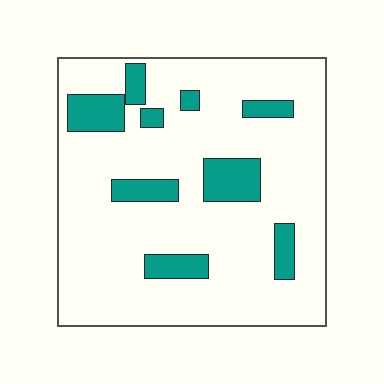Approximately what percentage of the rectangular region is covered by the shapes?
Approximately 15%.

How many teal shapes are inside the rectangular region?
9.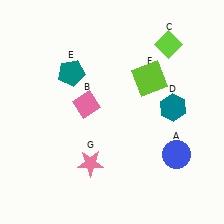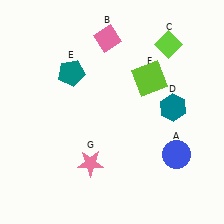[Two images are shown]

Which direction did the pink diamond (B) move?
The pink diamond (B) moved up.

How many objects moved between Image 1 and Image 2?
1 object moved between the two images.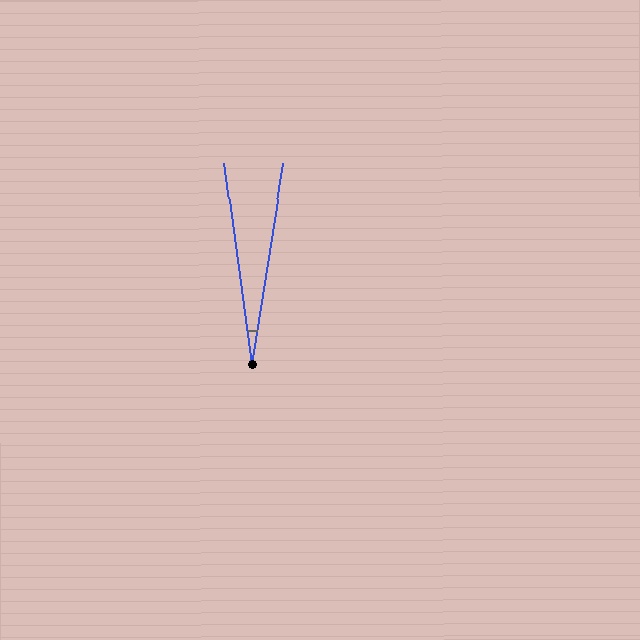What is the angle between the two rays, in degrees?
Approximately 17 degrees.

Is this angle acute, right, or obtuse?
It is acute.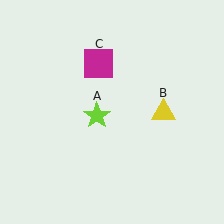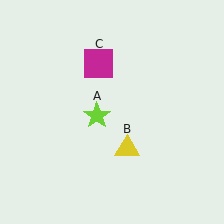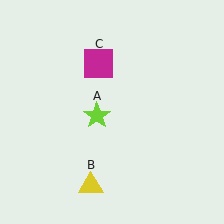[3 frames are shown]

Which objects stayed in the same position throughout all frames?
Lime star (object A) and magenta square (object C) remained stationary.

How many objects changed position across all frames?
1 object changed position: yellow triangle (object B).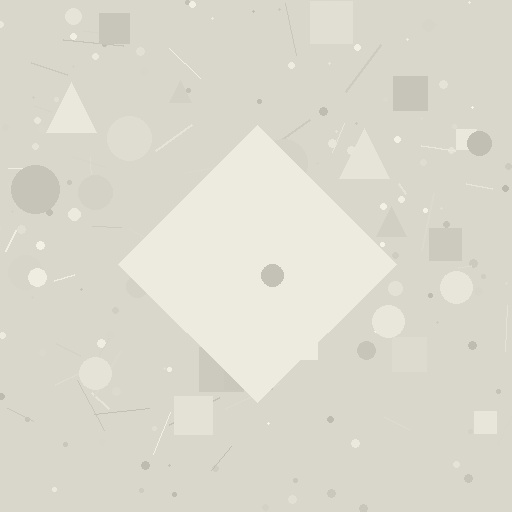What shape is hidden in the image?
A diamond is hidden in the image.